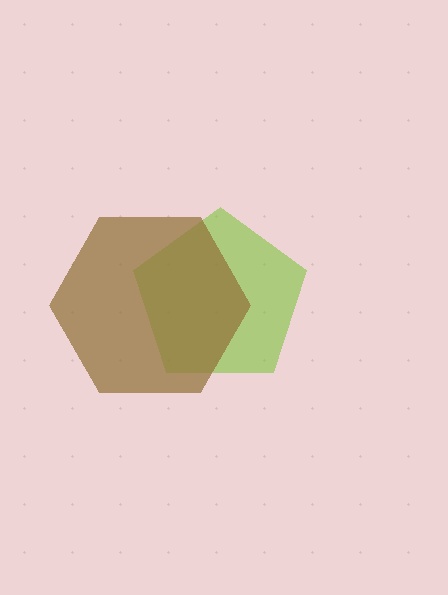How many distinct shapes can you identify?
There are 2 distinct shapes: a lime pentagon, a brown hexagon.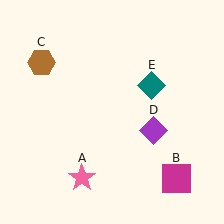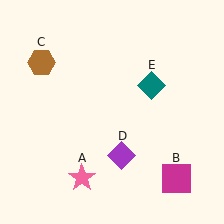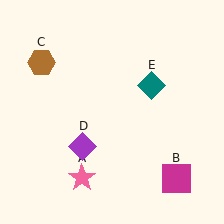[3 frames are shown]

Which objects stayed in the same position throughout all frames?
Pink star (object A) and magenta square (object B) and brown hexagon (object C) and teal diamond (object E) remained stationary.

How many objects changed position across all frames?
1 object changed position: purple diamond (object D).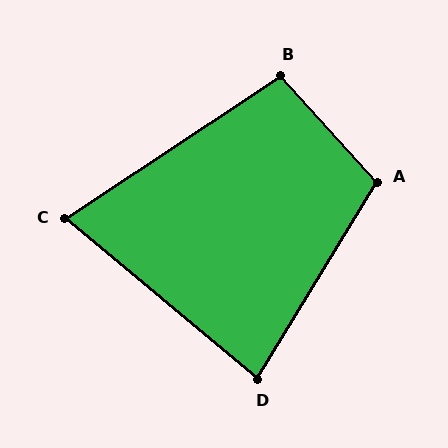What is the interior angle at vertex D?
Approximately 82 degrees (acute).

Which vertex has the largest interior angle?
A, at approximately 107 degrees.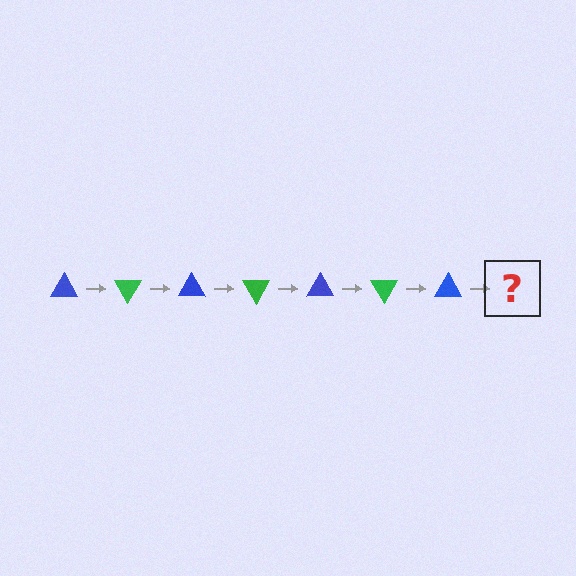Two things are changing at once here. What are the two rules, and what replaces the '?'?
The two rules are that it rotates 60 degrees each step and the color cycles through blue and green. The '?' should be a green triangle, rotated 420 degrees from the start.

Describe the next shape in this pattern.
It should be a green triangle, rotated 420 degrees from the start.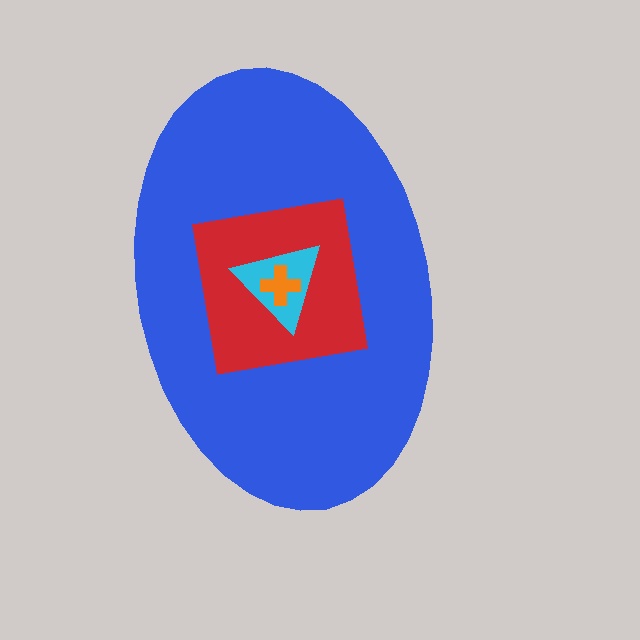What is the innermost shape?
The orange cross.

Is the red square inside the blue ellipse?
Yes.